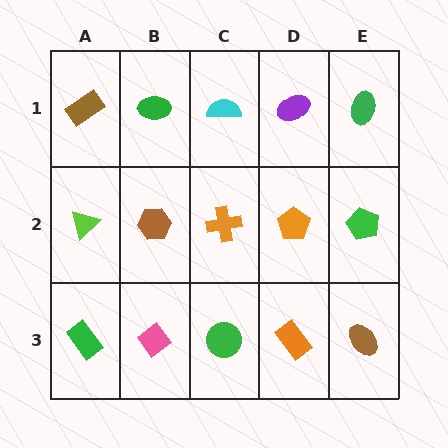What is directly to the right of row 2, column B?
An orange cross.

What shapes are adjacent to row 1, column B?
A brown hexagon (row 2, column B), a brown rectangle (row 1, column A), a cyan semicircle (row 1, column C).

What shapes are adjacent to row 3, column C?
An orange cross (row 2, column C), a pink diamond (row 3, column B), an orange rectangle (row 3, column D).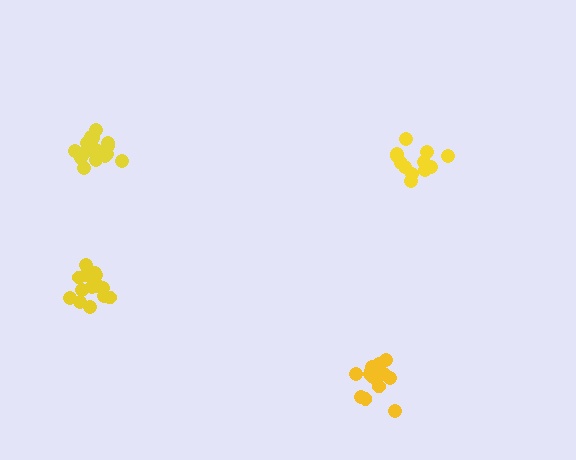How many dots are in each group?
Group 1: 14 dots, Group 2: 12 dots, Group 3: 14 dots, Group 4: 17 dots (57 total).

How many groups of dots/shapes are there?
There are 4 groups.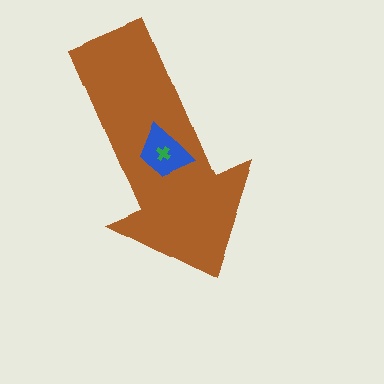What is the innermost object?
The green cross.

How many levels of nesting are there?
3.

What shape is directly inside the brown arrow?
The blue trapezoid.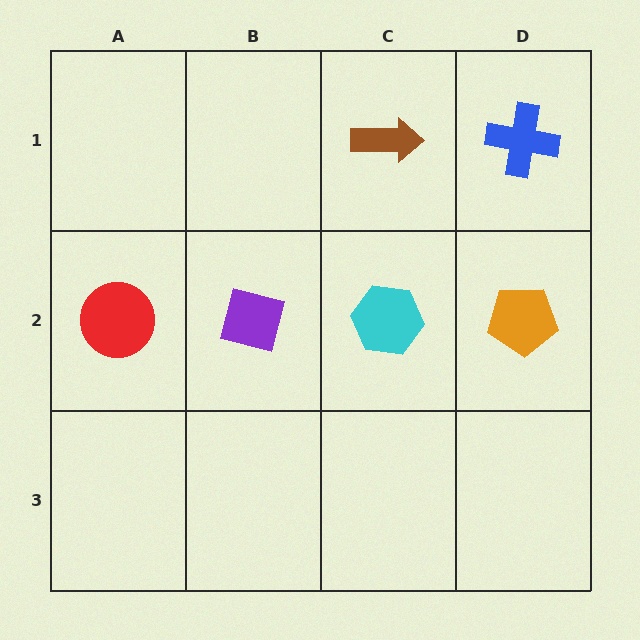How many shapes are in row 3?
0 shapes.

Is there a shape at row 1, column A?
No, that cell is empty.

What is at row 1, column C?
A brown arrow.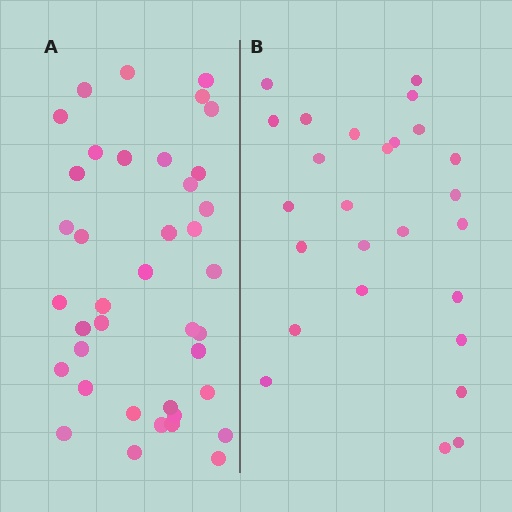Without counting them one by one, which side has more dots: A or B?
Region A (the left region) has more dots.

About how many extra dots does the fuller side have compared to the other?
Region A has approximately 15 more dots than region B.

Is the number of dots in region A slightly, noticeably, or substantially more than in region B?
Region A has substantially more. The ratio is roughly 1.5 to 1.